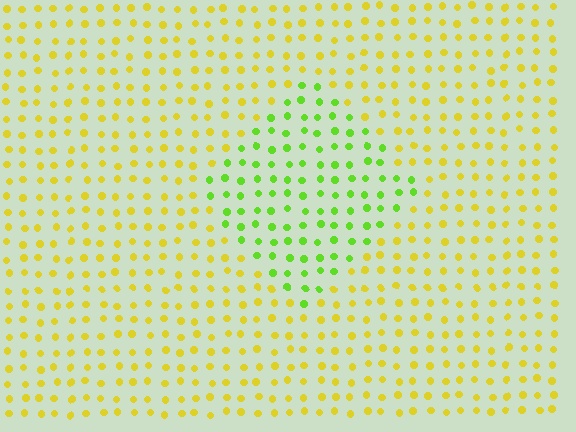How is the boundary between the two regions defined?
The boundary is defined purely by a slight shift in hue (about 45 degrees). Spacing, size, and orientation are identical on both sides.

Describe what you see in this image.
The image is filled with small yellow elements in a uniform arrangement. A diamond-shaped region is visible where the elements are tinted to a slightly different hue, forming a subtle color boundary.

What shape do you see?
I see a diamond.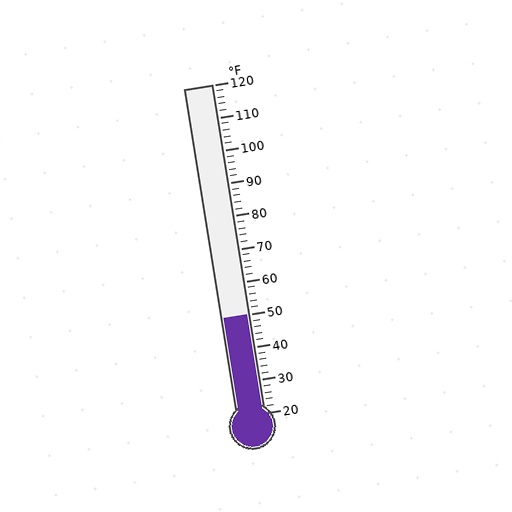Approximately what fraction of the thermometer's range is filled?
The thermometer is filled to approximately 30% of its range.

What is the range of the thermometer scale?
The thermometer scale ranges from 20°F to 120°F.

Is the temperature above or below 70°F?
The temperature is below 70°F.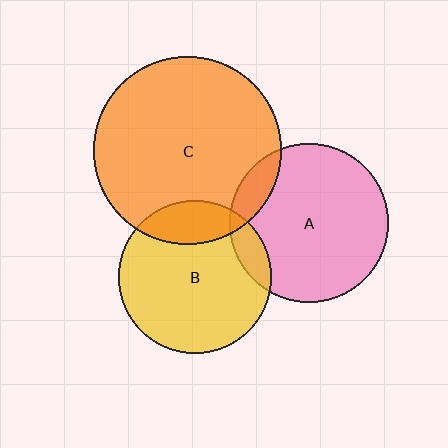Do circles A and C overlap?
Yes.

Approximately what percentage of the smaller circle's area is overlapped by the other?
Approximately 10%.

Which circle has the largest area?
Circle C (orange).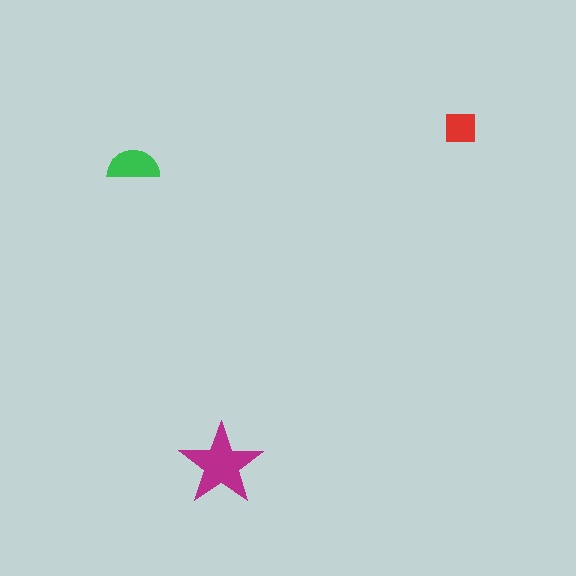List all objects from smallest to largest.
The red square, the green semicircle, the magenta star.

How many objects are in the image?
There are 3 objects in the image.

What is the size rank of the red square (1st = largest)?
3rd.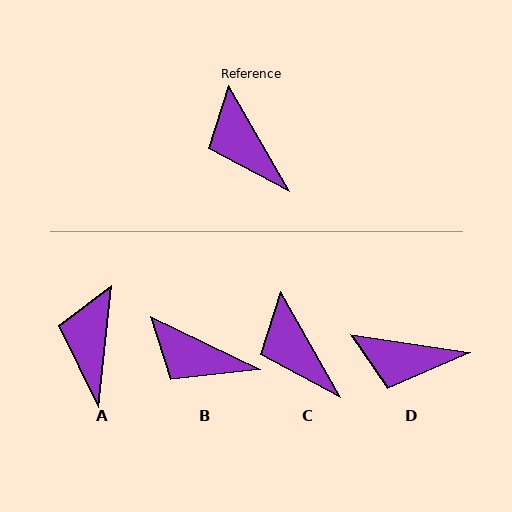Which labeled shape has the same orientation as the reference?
C.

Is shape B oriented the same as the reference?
No, it is off by about 34 degrees.